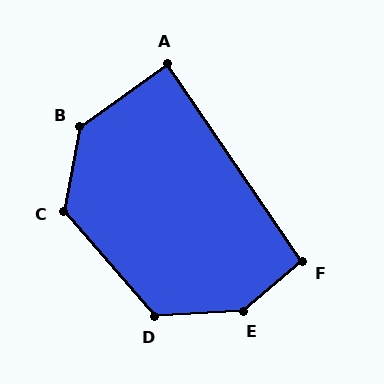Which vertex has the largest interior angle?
E, at approximately 143 degrees.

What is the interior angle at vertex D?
Approximately 128 degrees (obtuse).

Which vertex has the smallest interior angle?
A, at approximately 89 degrees.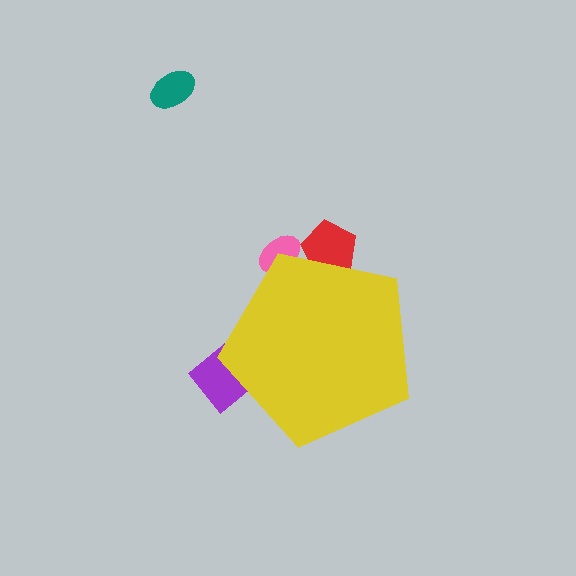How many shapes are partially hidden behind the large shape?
3 shapes are partially hidden.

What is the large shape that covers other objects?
A yellow pentagon.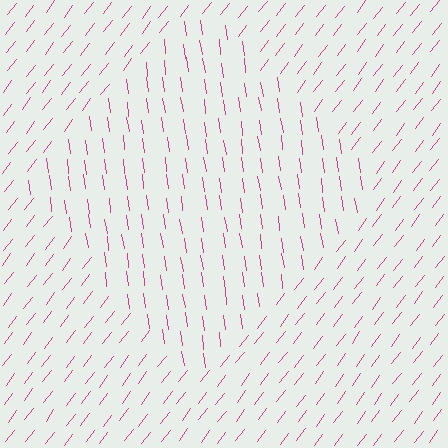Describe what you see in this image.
The image is filled with small magenta line segments. A diamond region in the image has lines oriented differently from the surrounding lines, creating a visible texture boundary.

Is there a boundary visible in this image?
Yes, there is a texture boundary formed by a change in line orientation.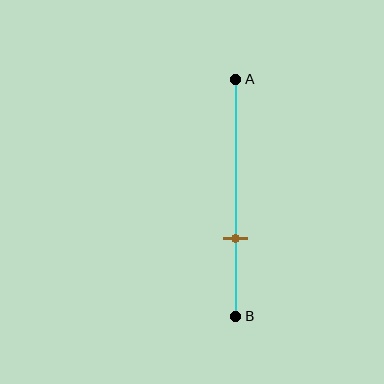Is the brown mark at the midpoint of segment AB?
No, the mark is at about 65% from A, not at the 50% midpoint.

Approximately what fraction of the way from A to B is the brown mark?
The brown mark is approximately 65% of the way from A to B.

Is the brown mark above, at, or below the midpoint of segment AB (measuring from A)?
The brown mark is below the midpoint of segment AB.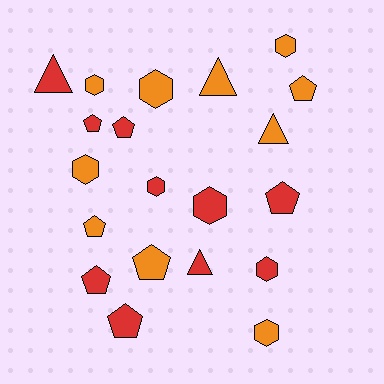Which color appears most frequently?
Orange, with 10 objects.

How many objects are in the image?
There are 20 objects.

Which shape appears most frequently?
Hexagon, with 8 objects.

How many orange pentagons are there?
There are 3 orange pentagons.